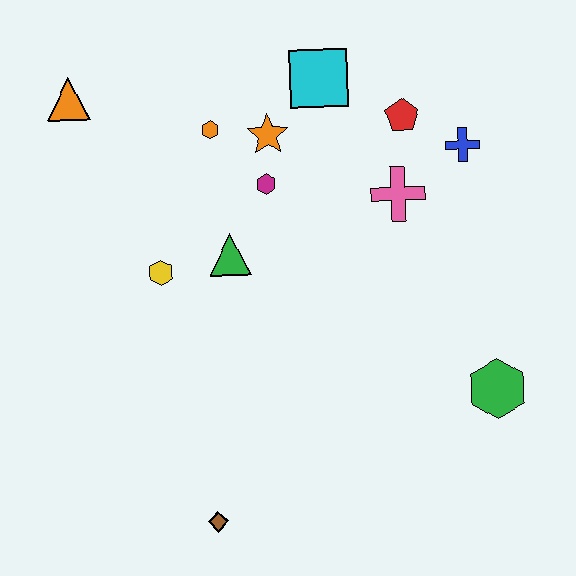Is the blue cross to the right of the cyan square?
Yes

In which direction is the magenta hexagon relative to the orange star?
The magenta hexagon is below the orange star.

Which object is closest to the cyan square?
The orange star is closest to the cyan square.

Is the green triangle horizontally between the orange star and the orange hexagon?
Yes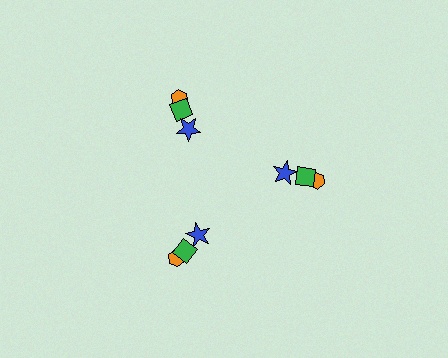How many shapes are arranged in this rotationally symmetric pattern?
There are 9 shapes, arranged in 3 groups of 3.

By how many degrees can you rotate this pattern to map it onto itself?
The pattern maps onto itself every 120 degrees of rotation.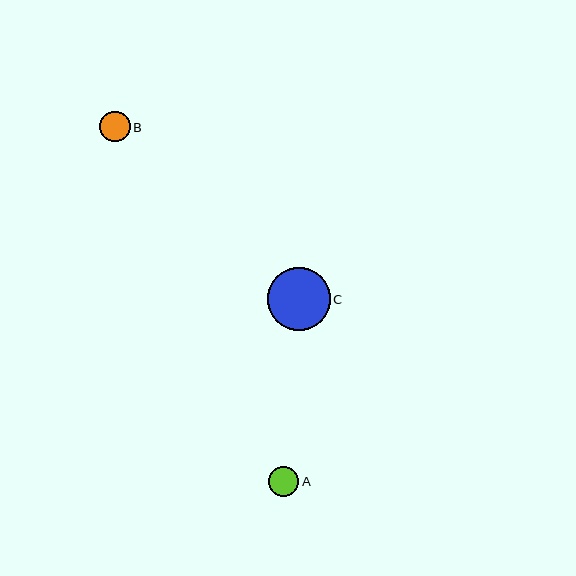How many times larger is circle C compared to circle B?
Circle C is approximately 2.1 times the size of circle B.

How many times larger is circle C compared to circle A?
Circle C is approximately 2.1 times the size of circle A.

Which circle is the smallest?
Circle B is the smallest with a size of approximately 30 pixels.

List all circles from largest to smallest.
From largest to smallest: C, A, B.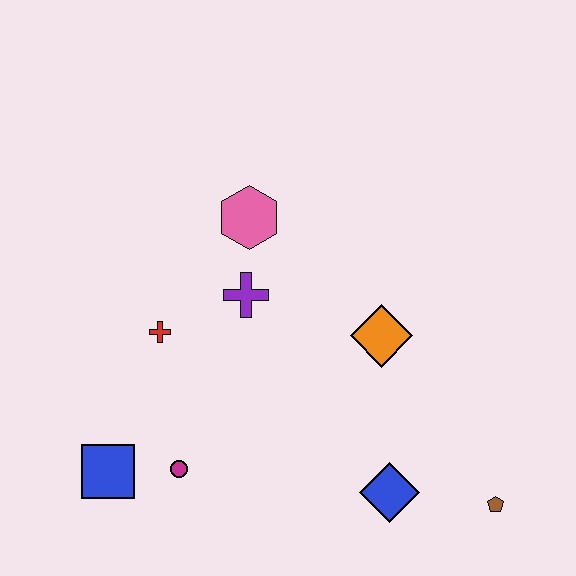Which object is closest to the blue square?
The magenta circle is closest to the blue square.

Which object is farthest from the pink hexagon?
The brown pentagon is farthest from the pink hexagon.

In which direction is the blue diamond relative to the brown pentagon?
The blue diamond is to the left of the brown pentagon.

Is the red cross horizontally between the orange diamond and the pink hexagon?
No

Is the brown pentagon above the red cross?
No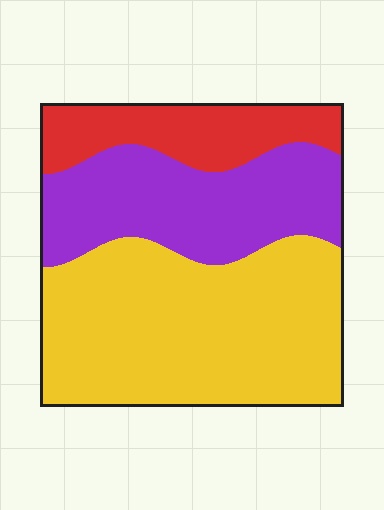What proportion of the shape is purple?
Purple takes up between a quarter and a half of the shape.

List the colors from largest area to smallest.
From largest to smallest: yellow, purple, red.